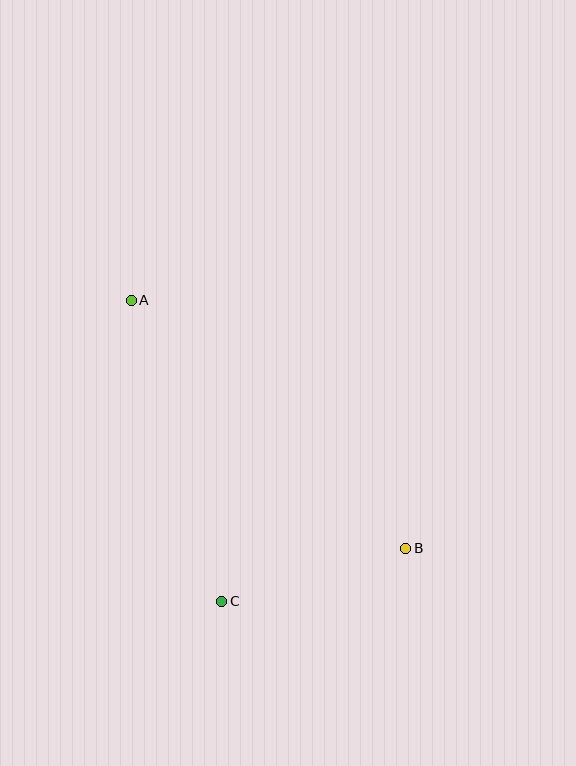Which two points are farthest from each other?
Points A and B are farthest from each other.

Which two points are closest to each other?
Points B and C are closest to each other.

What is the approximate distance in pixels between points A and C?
The distance between A and C is approximately 315 pixels.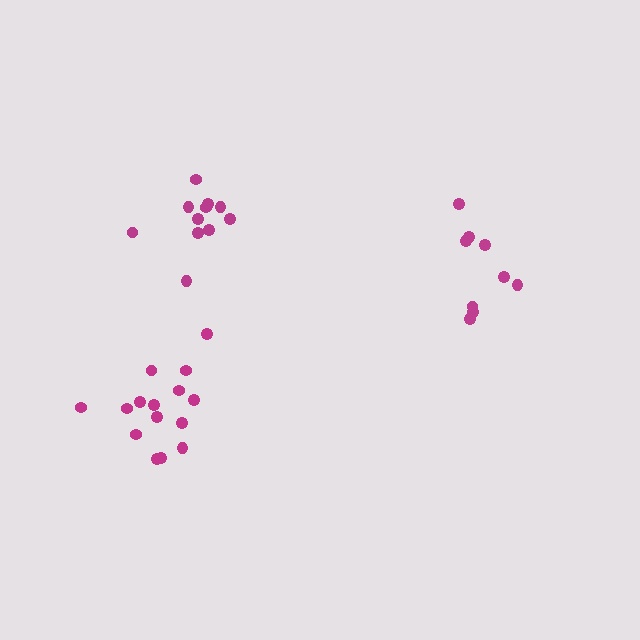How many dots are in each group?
Group 1: 11 dots, Group 2: 9 dots, Group 3: 15 dots (35 total).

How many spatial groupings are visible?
There are 3 spatial groupings.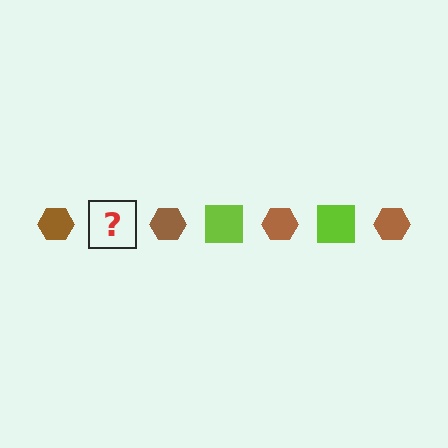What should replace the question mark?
The question mark should be replaced with a lime square.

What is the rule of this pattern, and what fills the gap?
The rule is that the pattern alternates between brown hexagon and lime square. The gap should be filled with a lime square.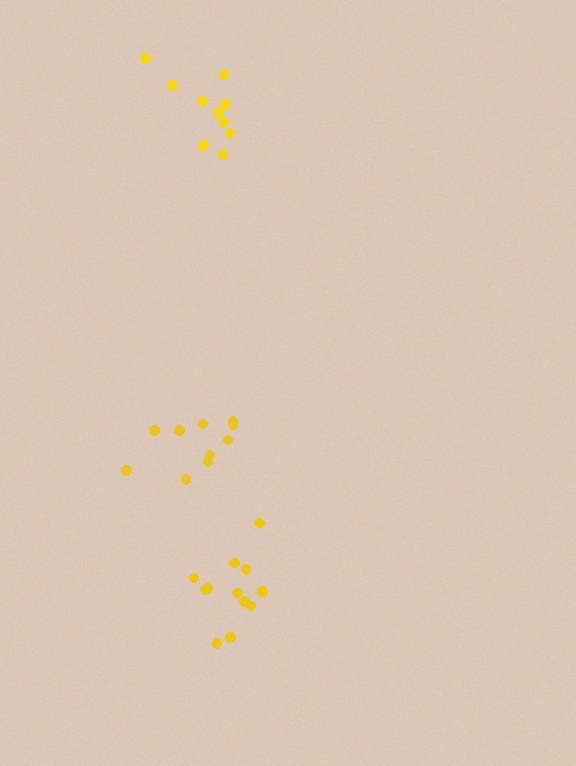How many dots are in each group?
Group 1: 10 dots, Group 2: 12 dots, Group 3: 10 dots (32 total).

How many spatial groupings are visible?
There are 3 spatial groupings.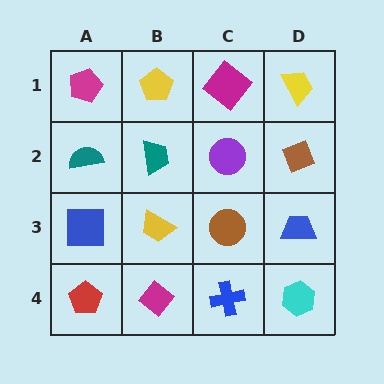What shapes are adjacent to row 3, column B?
A teal trapezoid (row 2, column B), a magenta diamond (row 4, column B), a blue square (row 3, column A), a brown circle (row 3, column C).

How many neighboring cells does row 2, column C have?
4.